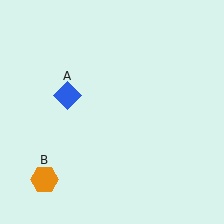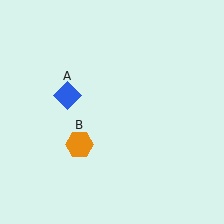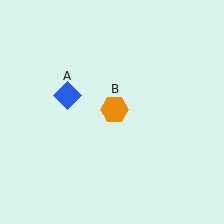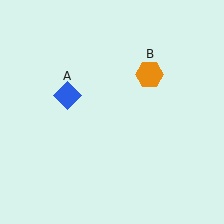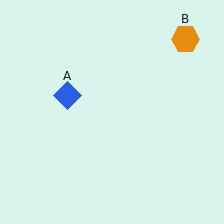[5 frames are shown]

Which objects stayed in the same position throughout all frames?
Blue diamond (object A) remained stationary.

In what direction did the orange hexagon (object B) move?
The orange hexagon (object B) moved up and to the right.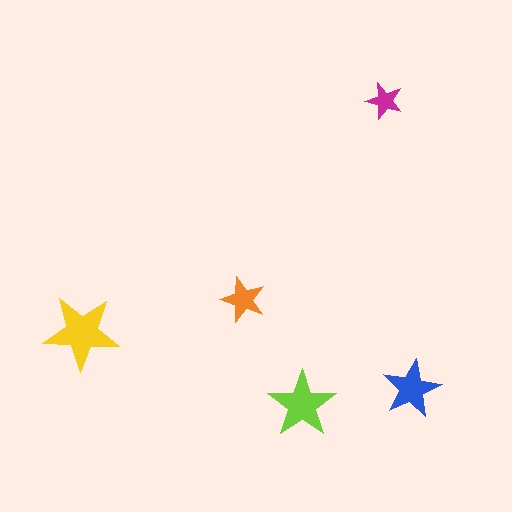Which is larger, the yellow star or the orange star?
The yellow one.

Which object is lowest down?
The lime star is bottommost.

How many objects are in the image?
There are 5 objects in the image.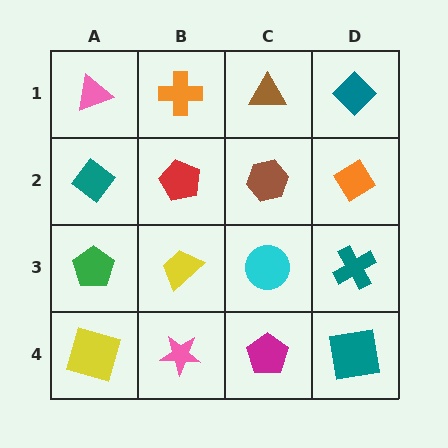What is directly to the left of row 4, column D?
A magenta pentagon.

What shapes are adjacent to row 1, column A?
A teal diamond (row 2, column A), an orange cross (row 1, column B).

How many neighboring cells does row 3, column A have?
3.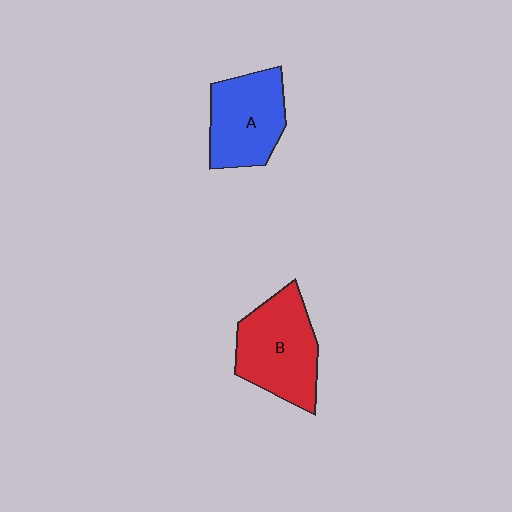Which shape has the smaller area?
Shape A (blue).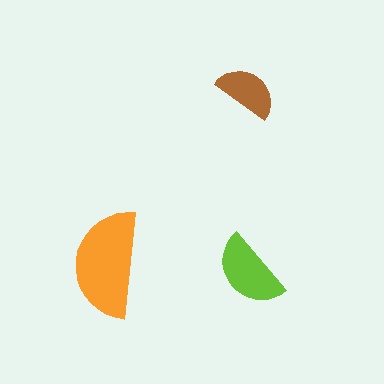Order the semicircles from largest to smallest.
the orange one, the lime one, the brown one.